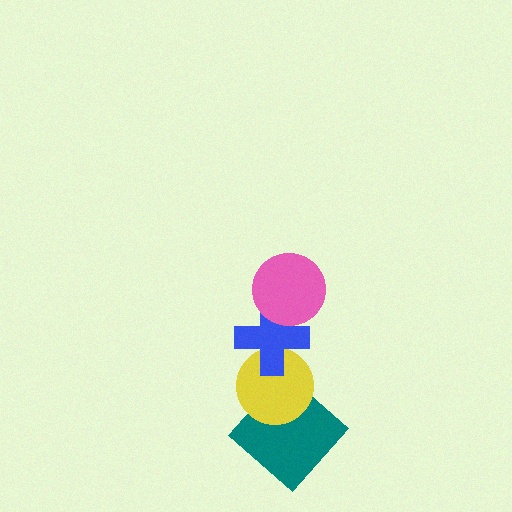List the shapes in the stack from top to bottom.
From top to bottom: the pink circle, the blue cross, the yellow circle, the teal diamond.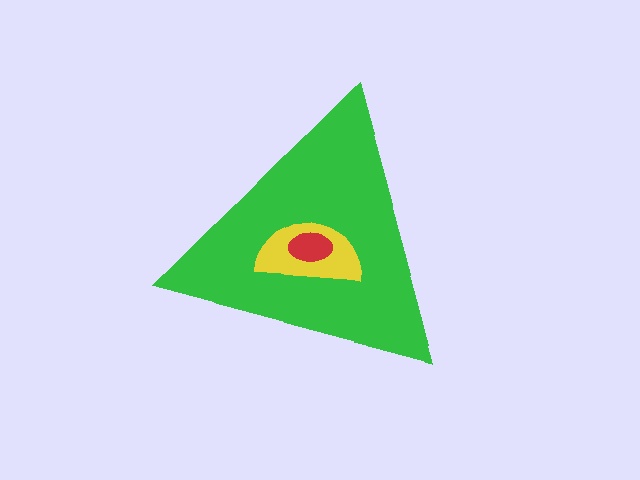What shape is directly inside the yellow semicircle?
The red ellipse.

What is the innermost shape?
The red ellipse.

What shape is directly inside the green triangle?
The yellow semicircle.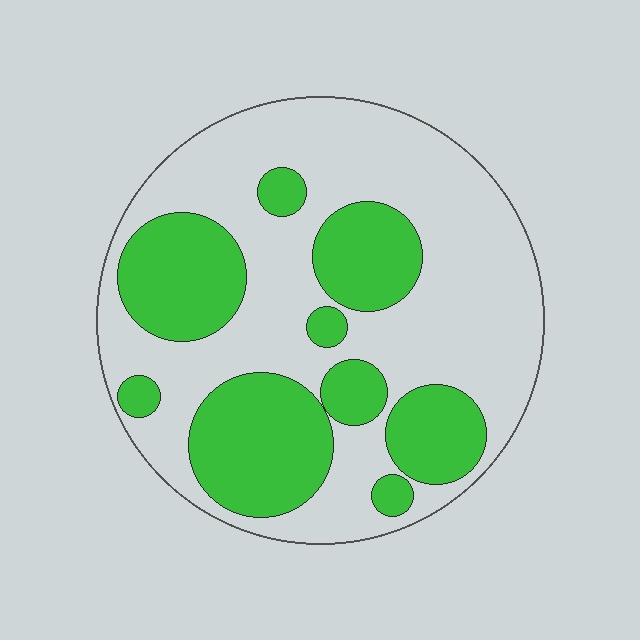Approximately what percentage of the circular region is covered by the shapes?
Approximately 35%.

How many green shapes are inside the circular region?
9.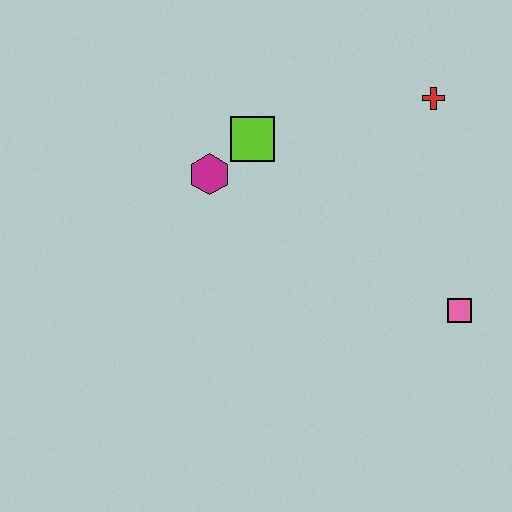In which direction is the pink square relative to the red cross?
The pink square is below the red cross.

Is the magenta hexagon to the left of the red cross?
Yes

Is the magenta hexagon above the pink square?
Yes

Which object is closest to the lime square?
The magenta hexagon is closest to the lime square.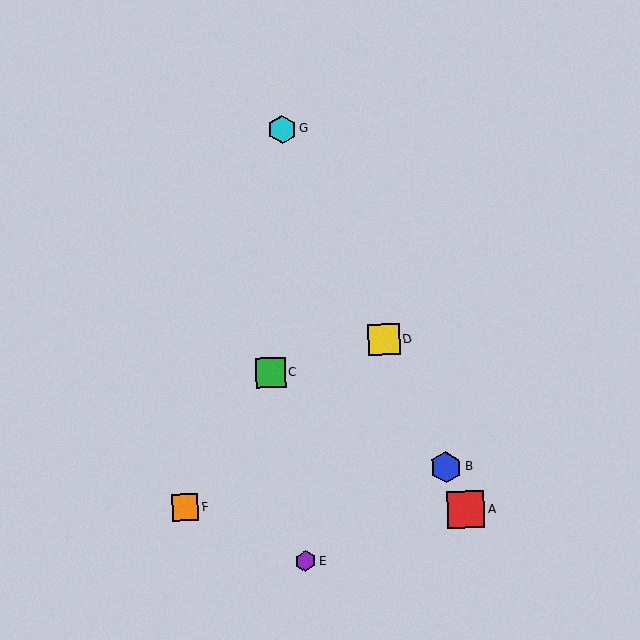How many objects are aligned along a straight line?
4 objects (A, B, D, G) are aligned along a straight line.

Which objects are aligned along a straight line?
Objects A, B, D, G are aligned along a straight line.